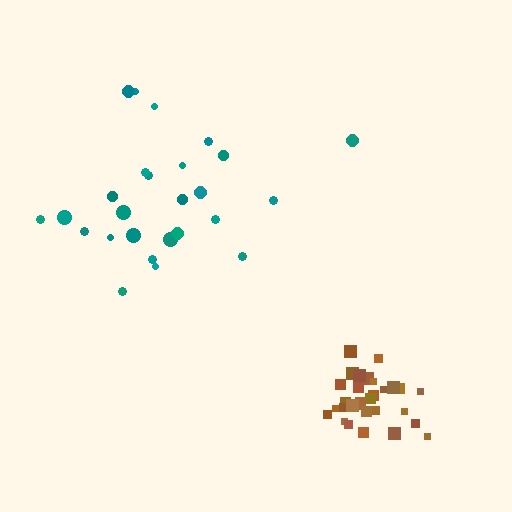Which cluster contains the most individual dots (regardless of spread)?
Brown (30).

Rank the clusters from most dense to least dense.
brown, teal.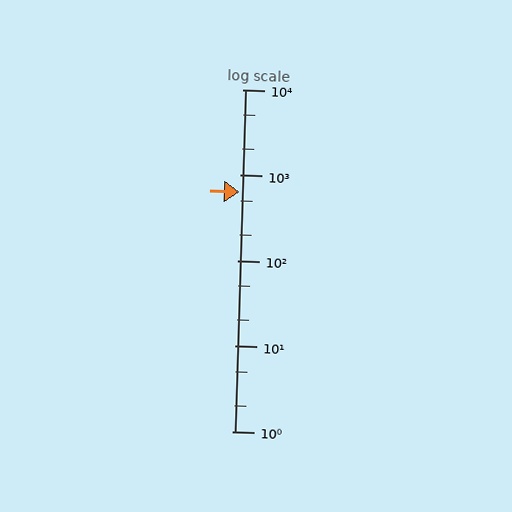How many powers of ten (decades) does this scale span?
The scale spans 4 decades, from 1 to 10000.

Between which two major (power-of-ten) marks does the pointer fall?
The pointer is between 100 and 1000.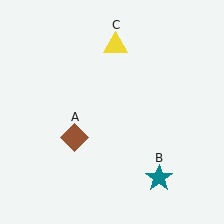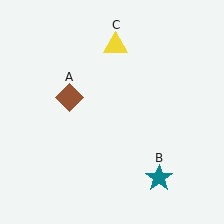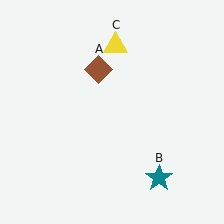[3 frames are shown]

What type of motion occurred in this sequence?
The brown diamond (object A) rotated clockwise around the center of the scene.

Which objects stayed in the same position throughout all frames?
Teal star (object B) and yellow triangle (object C) remained stationary.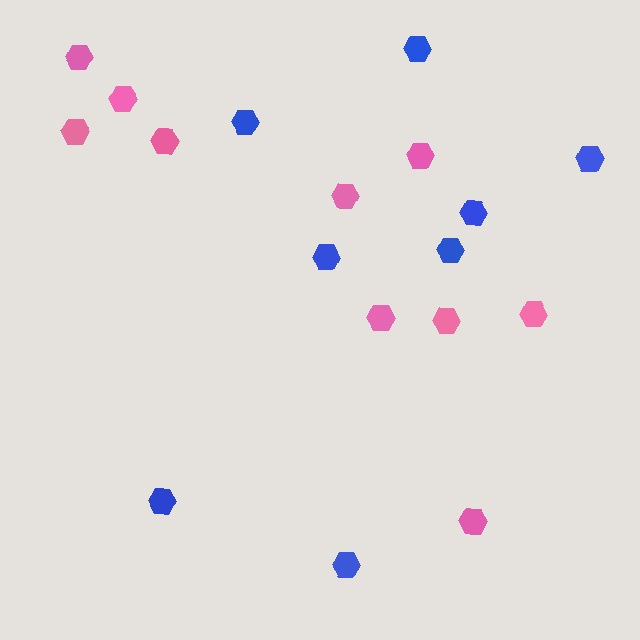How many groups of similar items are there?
There are 2 groups: one group of blue hexagons (8) and one group of pink hexagons (10).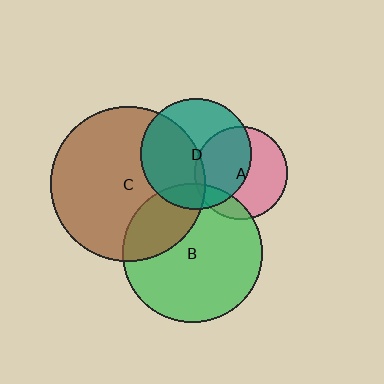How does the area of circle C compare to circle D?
Approximately 2.0 times.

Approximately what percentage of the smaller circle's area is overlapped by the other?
Approximately 50%.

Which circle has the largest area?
Circle C (brown).